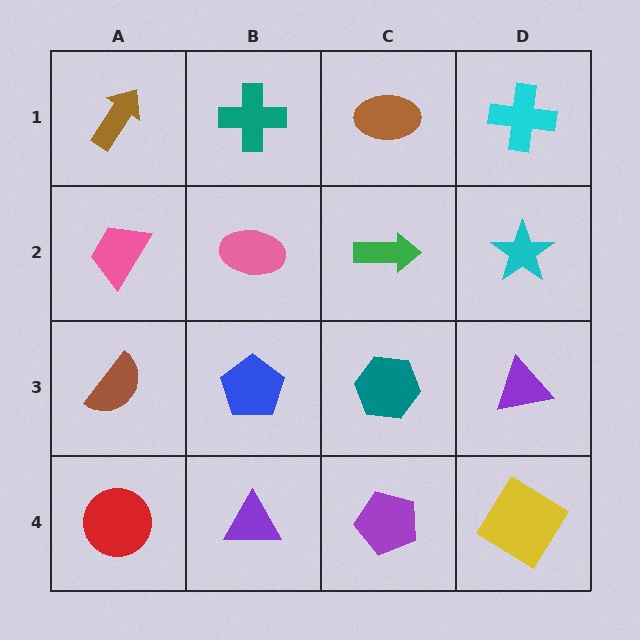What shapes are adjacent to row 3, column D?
A cyan star (row 2, column D), a yellow diamond (row 4, column D), a teal hexagon (row 3, column C).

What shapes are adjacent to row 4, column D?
A purple triangle (row 3, column D), a purple pentagon (row 4, column C).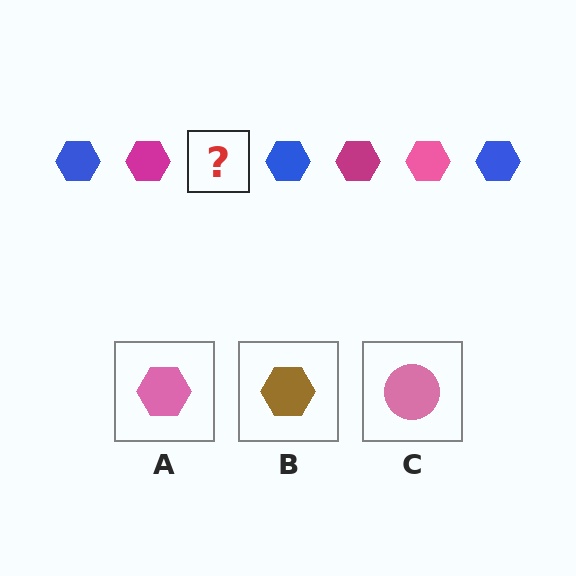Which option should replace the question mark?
Option A.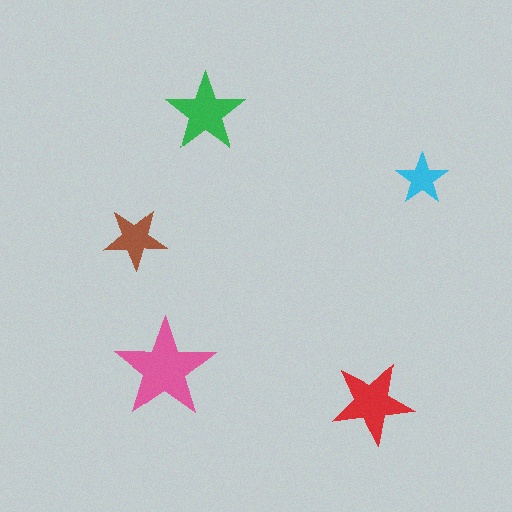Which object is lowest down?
The red star is bottommost.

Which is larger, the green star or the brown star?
The green one.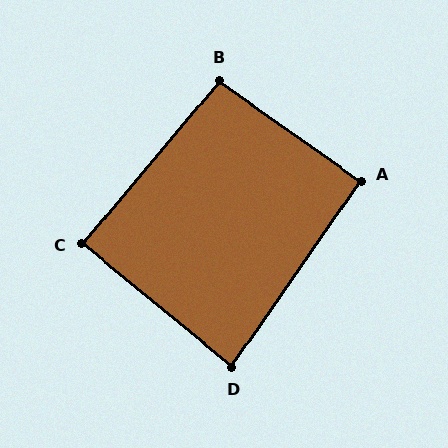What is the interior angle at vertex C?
Approximately 89 degrees (approximately right).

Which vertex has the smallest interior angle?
D, at approximately 85 degrees.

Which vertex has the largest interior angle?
B, at approximately 95 degrees.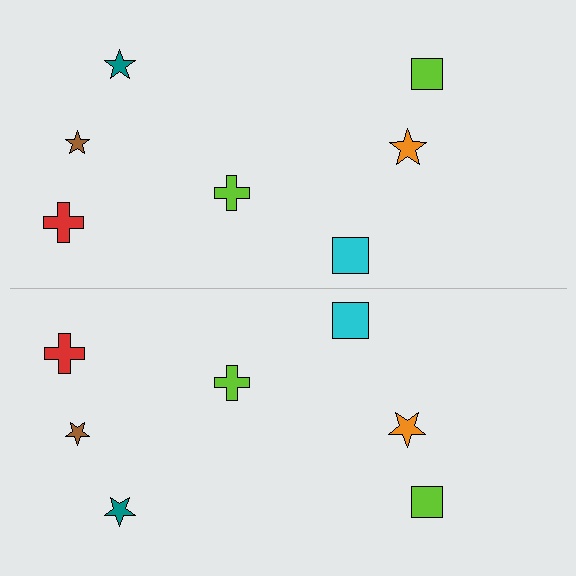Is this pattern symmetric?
Yes, this pattern has bilateral (reflection) symmetry.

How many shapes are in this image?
There are 14 shapes in this image.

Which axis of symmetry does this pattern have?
The pattern has a horizontal axis of symmetry running through the center of the image.